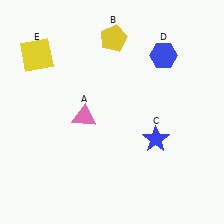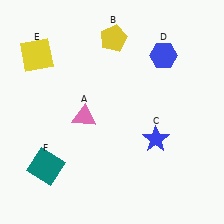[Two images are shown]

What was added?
A teal square (F) was added in Image 2.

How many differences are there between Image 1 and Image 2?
There is 1 difference between the two images.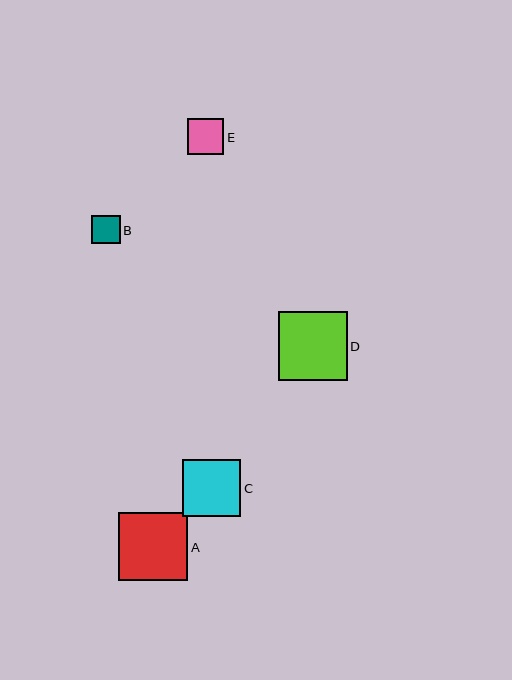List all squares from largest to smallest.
From largest to smallest: A, D, C, E, B.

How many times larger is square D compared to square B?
Square D is approximately 2.4 times the size of square B.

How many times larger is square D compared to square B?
Square D is approximately 2.4 times the size of square B.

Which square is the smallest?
Square B is the smallest with a size of approximately 29 pixels.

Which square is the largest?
Square A is the largest with a size of approximately 69 pixels.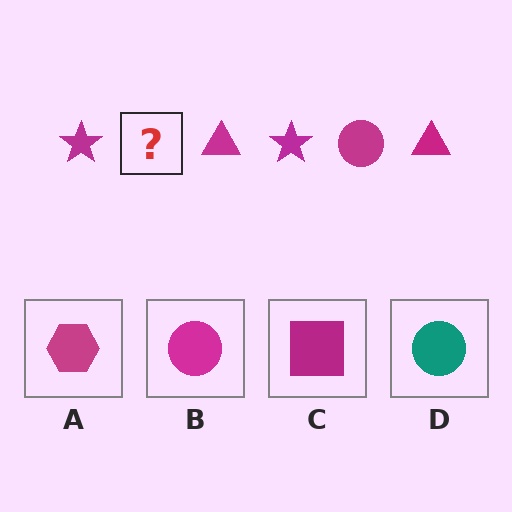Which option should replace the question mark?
Option B.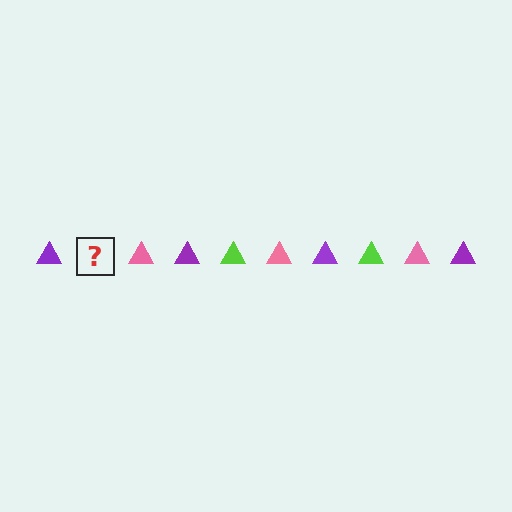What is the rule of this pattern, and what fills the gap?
The rule is that the pattern cycles through purple, lime, pink triangles. The gap should be filled with a lime triangle.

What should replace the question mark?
The question mark should be replaced with a lime triangle.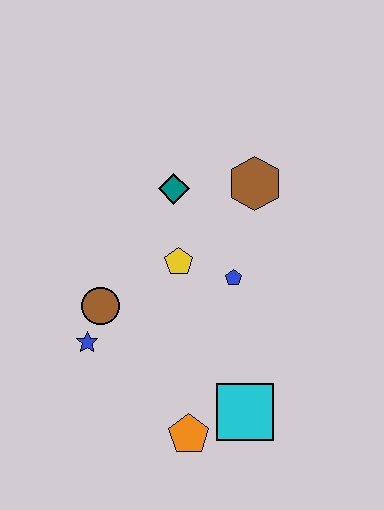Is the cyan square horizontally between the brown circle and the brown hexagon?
Yes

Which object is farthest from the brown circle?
The brown hexagon is farthest from the brown circle.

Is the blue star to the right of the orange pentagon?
No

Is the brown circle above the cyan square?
Yes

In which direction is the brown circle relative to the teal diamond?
The brown circle is below the teal diamond.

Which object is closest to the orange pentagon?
The cyan square is closest to the orange pentagon.